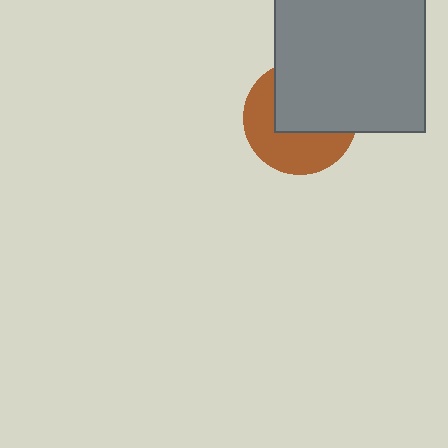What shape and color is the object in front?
The object in front is a gray square.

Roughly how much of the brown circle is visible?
About half of it is visible (roughly 48%).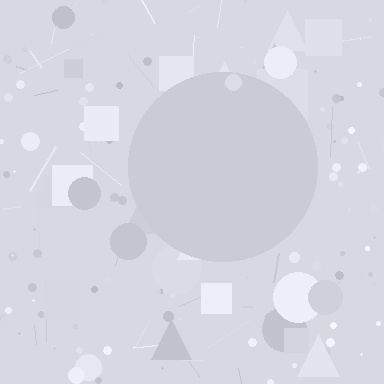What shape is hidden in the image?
A circle is hidden in the image.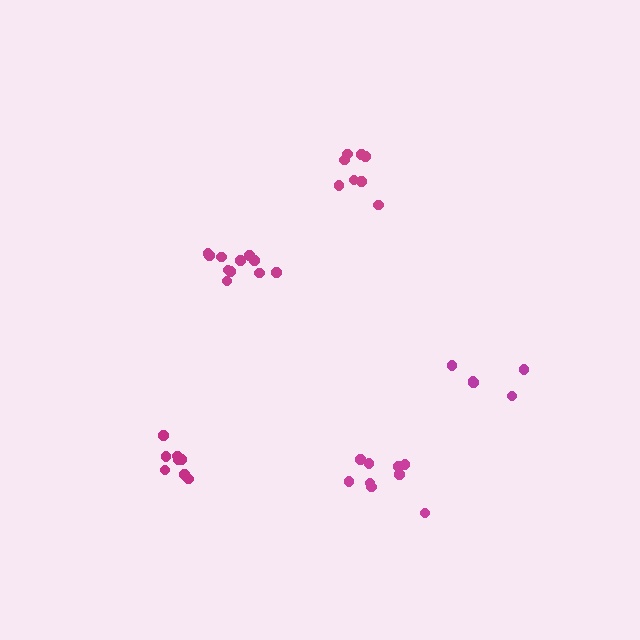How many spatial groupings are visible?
There are 5 spatial groupings.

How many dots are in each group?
Group 1: 8 dots, Group 2: 9 dots, Group 3: 8 dots, Group 4: 11 dots, Group 5: 5 dots (41 total).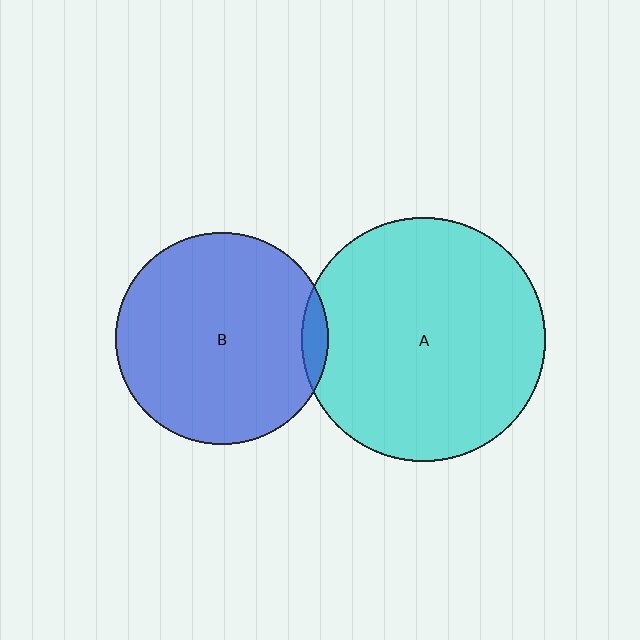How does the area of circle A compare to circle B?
Approximately 1.3 times.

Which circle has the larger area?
Circle A (cyan).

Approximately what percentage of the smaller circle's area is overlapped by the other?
Approximately 5%.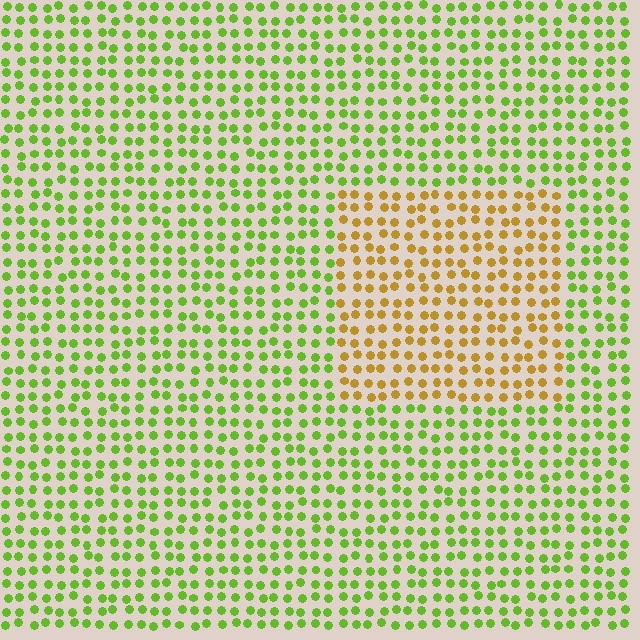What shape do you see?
I see a rectangle.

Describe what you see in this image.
The image is filled with small lime elements in a uniform arrangement. A rectangle-shaped region is visible where the elements are tinted to a slightly different hue, forming a subtle color boundary.